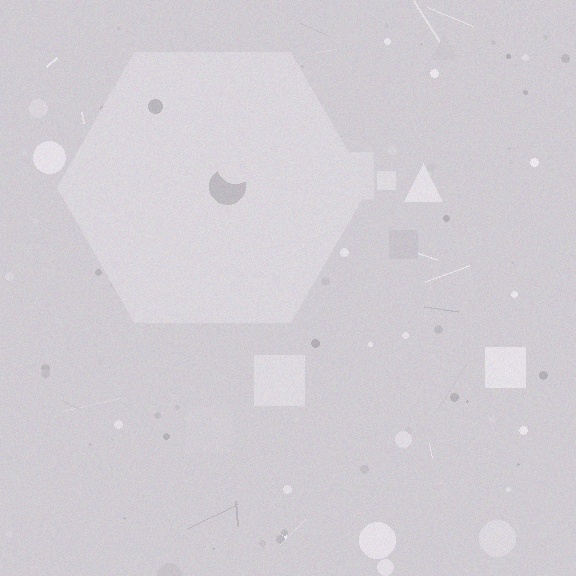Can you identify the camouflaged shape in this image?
The camouflaged shape is a hexagon.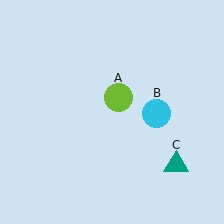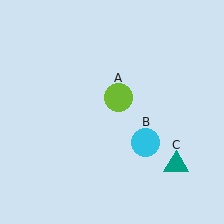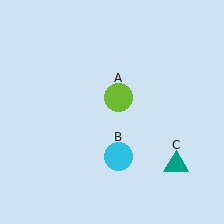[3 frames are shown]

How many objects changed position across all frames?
1 object changed position: cyan circle (object B).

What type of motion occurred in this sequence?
The cyan circle (object B) rotated clockwise around the center of the scene.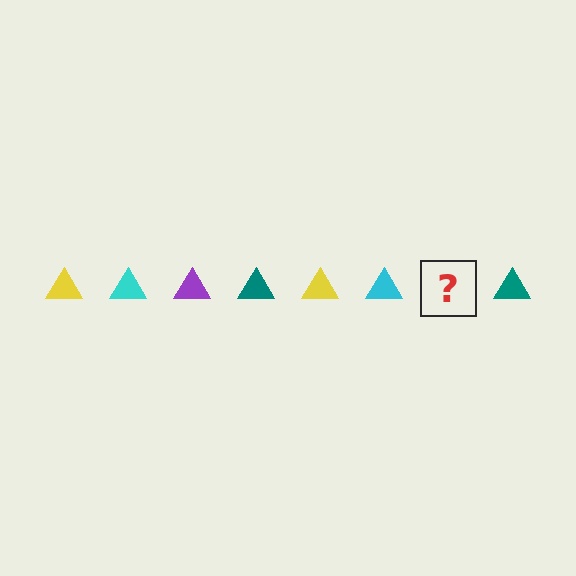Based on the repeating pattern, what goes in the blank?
The blank should be a purple triangle.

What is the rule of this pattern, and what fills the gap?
The rule is that the pattern cycles through yellow, cyan, purple, teal triangles. The gap should be filled with a purple triangle.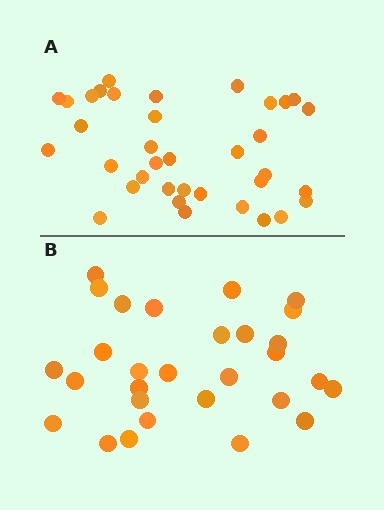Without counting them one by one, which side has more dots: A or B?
Region A (the top region) has more dots.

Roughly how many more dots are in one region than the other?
Region A has roughly 8 or so more dots than region B.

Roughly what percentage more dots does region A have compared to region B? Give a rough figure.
About 25% more.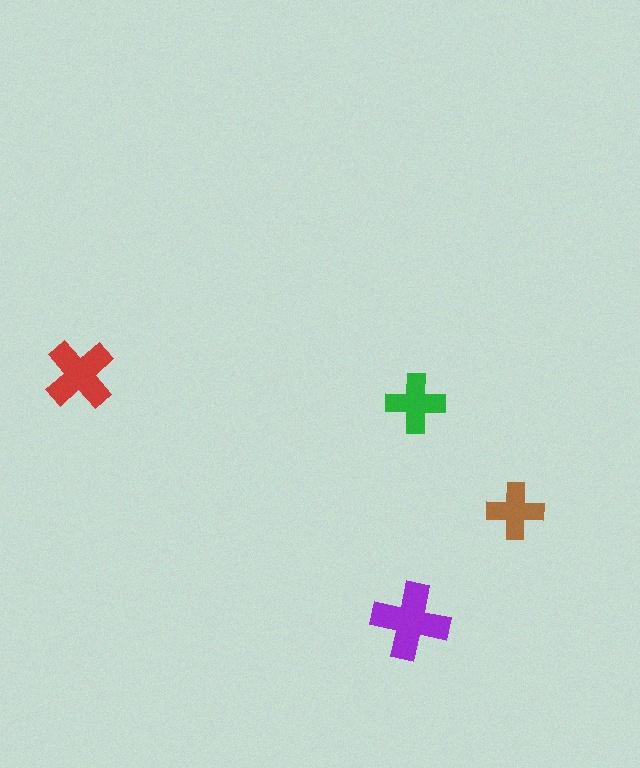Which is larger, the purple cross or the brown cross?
The purple one.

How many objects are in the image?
There are 4 objects in the image.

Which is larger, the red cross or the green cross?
The red one.